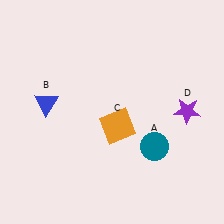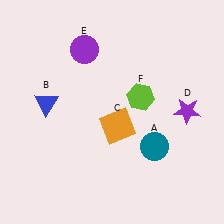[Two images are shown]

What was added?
A purple circle (E), a lime hexagon (F) were added in Image 2.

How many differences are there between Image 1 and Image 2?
There are 2 differences between the two images.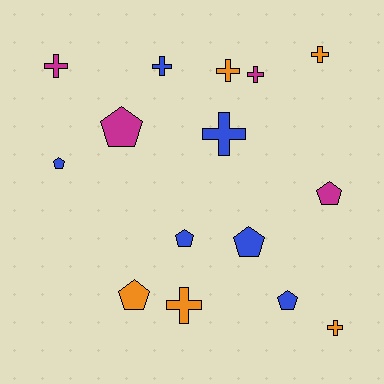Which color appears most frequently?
Blue, with 6 objects.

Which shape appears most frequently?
Cross, with 8 objects.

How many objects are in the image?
There are 15 objects.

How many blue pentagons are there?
There are 4 blue pentagons.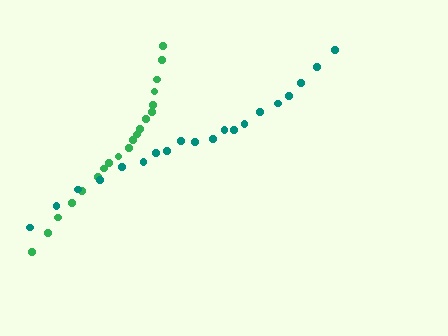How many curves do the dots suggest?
There are 2 distinct paths.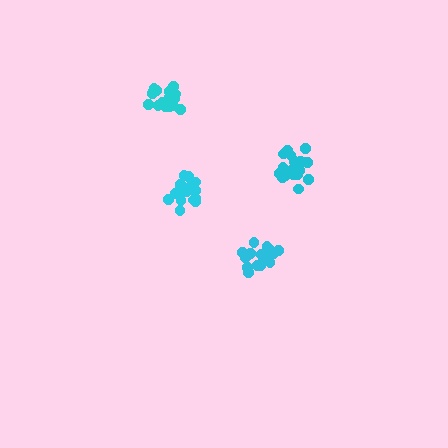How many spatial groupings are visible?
There are 4 spatial groupings.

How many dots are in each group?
Group 1: 18 dots, Group 2: 17 dots, Group 3: 18 dots, Group 4: 18 dots (71 total).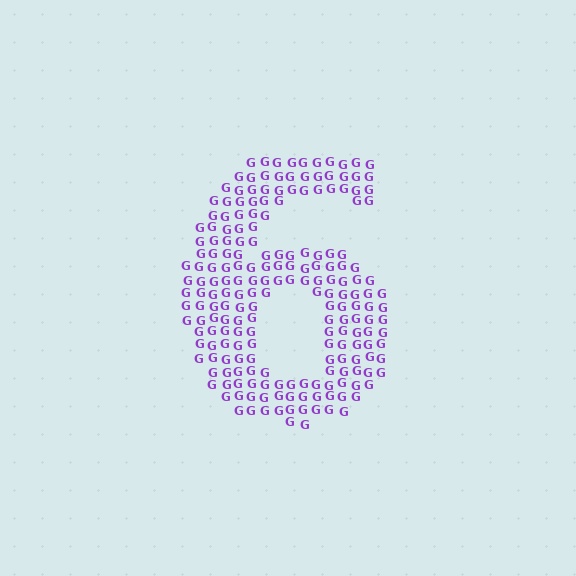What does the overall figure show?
The overall figure shows the digit 6.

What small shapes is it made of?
It is made of small letter G's.